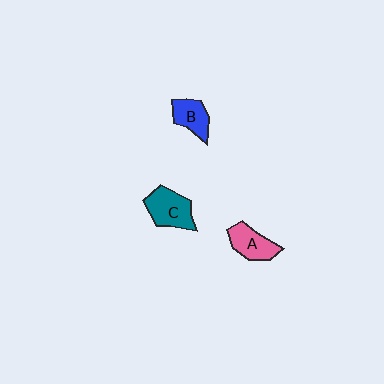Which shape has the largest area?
Shape C (teal).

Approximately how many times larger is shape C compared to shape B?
Approximately 1.4 times.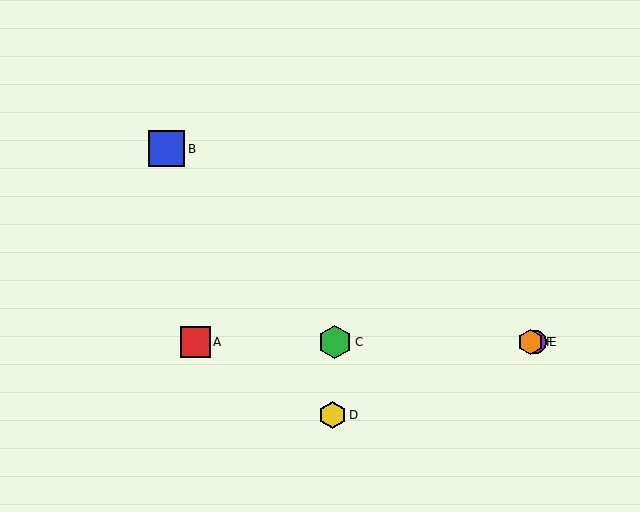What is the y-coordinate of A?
Object A is at y≈342.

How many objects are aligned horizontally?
4 objects (A, C, E, F) are aligned horizontally.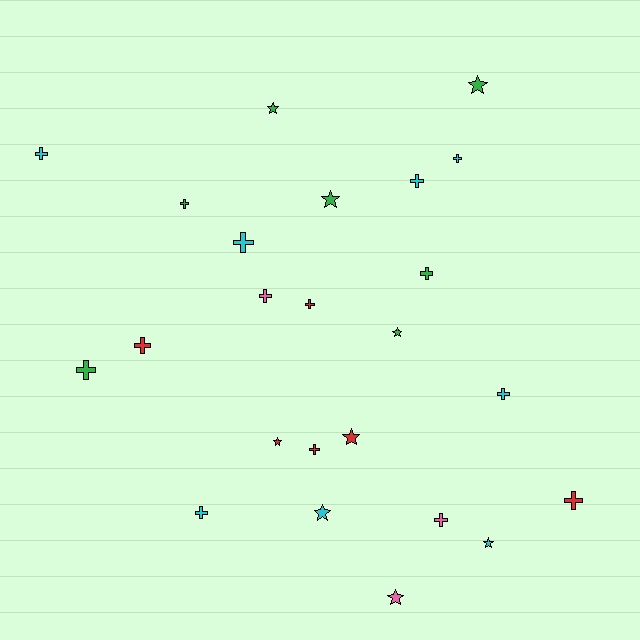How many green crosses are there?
There are 3 green crosses.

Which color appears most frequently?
Cyan, with 8 objects.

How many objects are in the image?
There are 24 objects.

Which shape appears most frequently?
Cross, with 15 objects.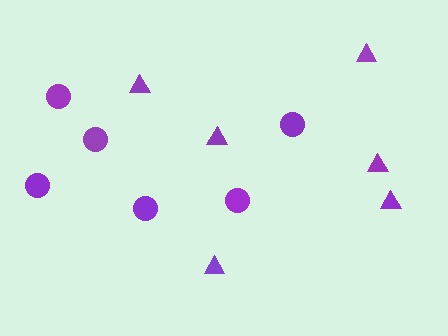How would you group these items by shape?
There are 2 groups: one group of circles (6) and one group of triangles (6).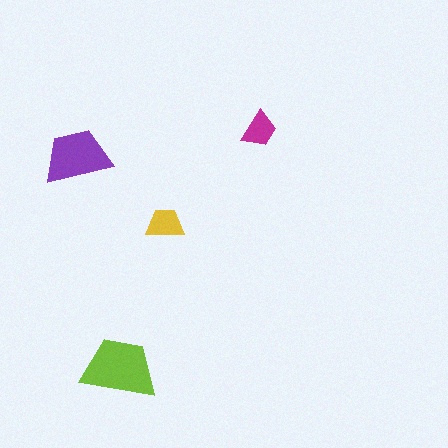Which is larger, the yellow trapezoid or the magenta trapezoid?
The yellow one.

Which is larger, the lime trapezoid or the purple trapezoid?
The lime one.